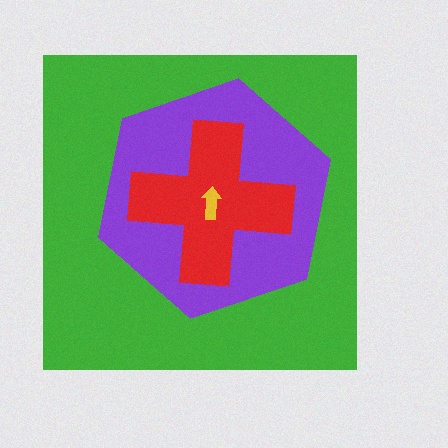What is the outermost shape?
The green square.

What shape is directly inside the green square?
The purple hexagon.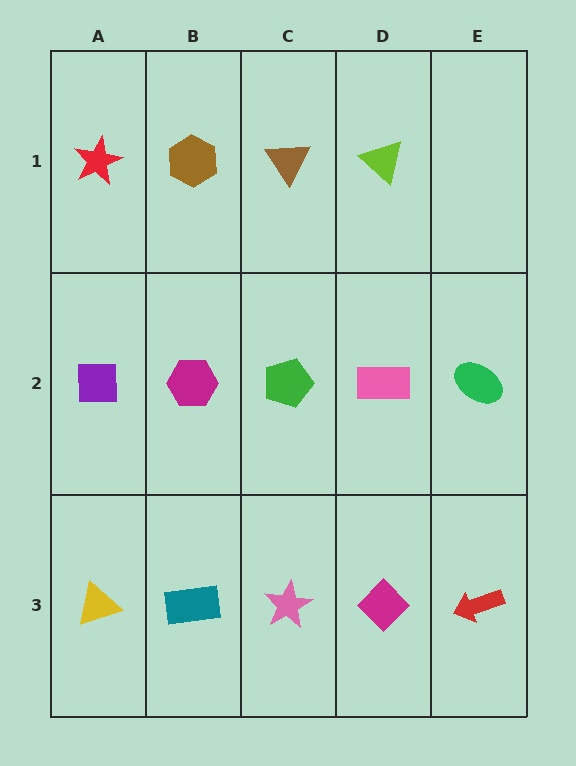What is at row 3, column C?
A pink star.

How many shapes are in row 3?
5 shapes.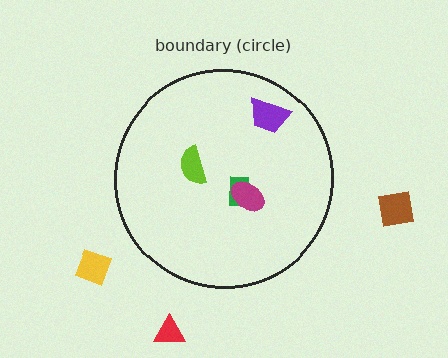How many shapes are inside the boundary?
4 inside, 3 outside.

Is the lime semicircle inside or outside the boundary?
Inside.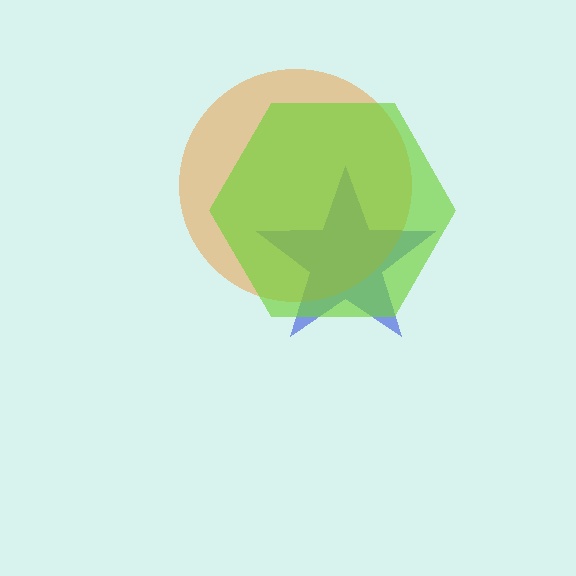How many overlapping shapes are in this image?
There are 3 overlapping shapes in the image.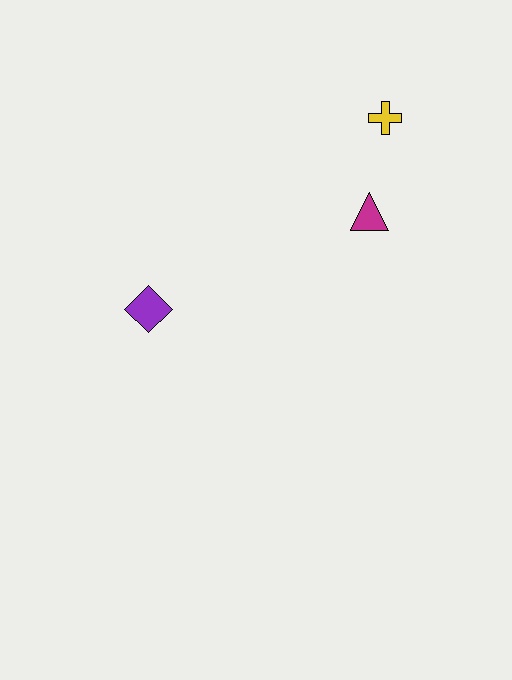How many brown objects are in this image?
There are no brown objects.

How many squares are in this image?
There are no squares.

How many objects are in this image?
There are 3 objects.